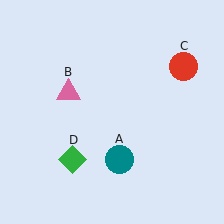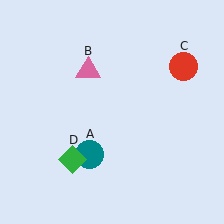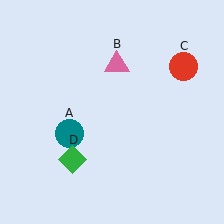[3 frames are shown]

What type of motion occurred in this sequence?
The teal circle (object A), pink triangle (object B) rotated clockwise around the center of the scene.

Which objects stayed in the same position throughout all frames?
Red circle (object C) and green diamond (object D) remained stationary.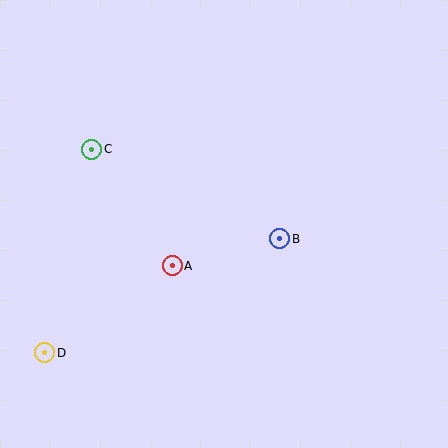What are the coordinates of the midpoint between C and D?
The midpoint between C and D is at (68, 251).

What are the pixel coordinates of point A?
Point A is at (172, 266).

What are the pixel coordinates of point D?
Point D is at (45, 353).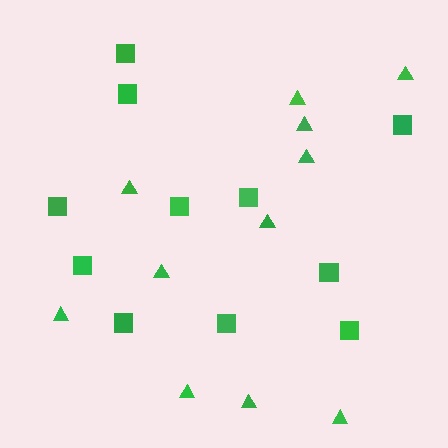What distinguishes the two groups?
There are 2 groups: one group of squares (11) and one group of triangles (11).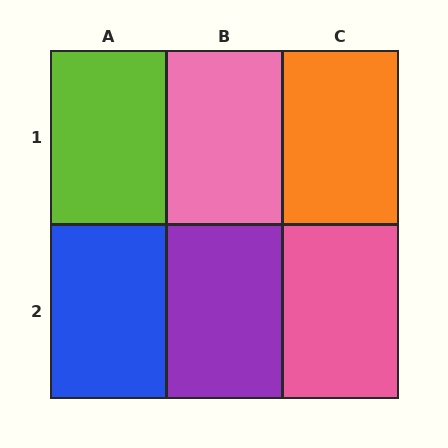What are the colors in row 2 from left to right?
Blue, purple, pink.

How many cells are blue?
1 cell is blue.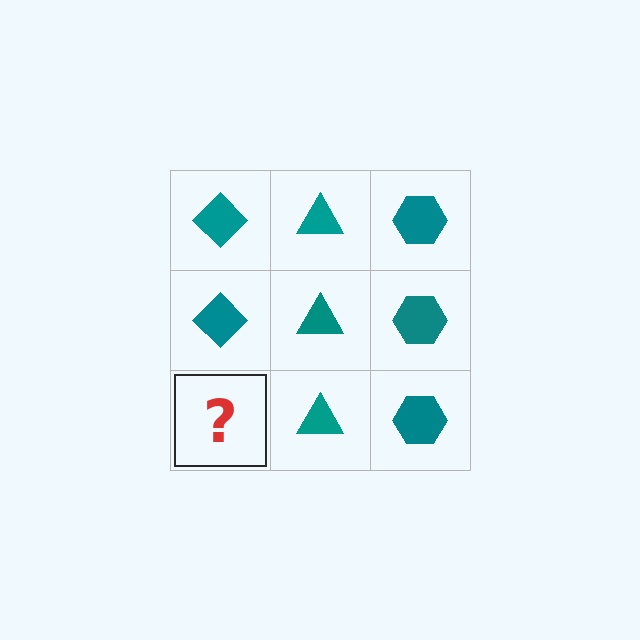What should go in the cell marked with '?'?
The missing cell should contain a teal diamond.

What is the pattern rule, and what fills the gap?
The rule is that each column has a consistent shape. The gap should be filled with a teal diamond.